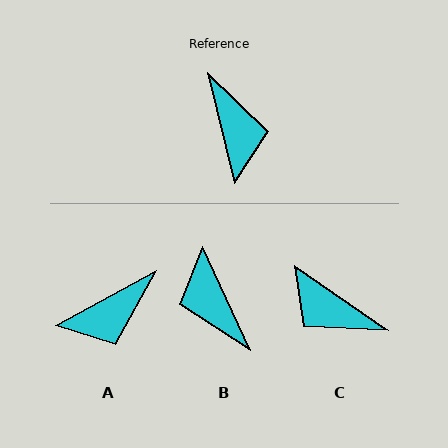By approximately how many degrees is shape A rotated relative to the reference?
Approximately 75 degrees clockwise.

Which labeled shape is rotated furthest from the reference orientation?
B, about 169 degrees away.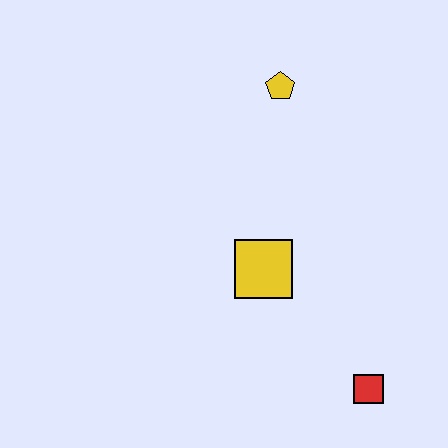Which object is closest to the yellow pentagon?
The yellow square is closest to the yellow pentagon.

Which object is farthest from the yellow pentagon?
The red square is farthest from the yellow pentagon.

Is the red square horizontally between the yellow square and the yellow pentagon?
No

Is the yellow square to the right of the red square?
No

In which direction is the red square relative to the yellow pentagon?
The red square is below the yellow pentagon.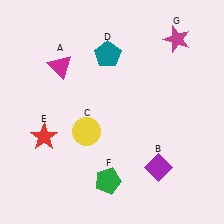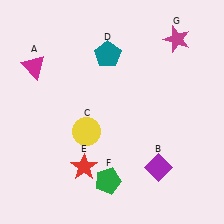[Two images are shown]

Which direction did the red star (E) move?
The red star (E) moved right.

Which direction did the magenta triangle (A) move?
The magenta triangle (A) moved left.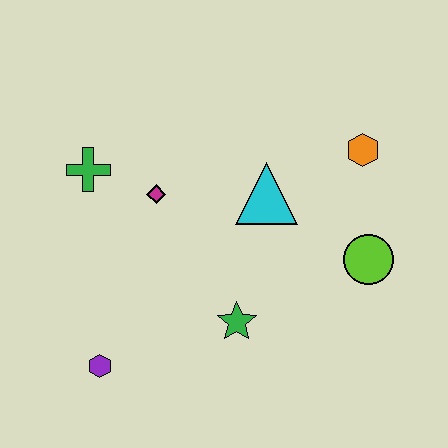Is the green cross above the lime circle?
Yes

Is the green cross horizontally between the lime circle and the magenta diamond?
No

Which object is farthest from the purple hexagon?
The orange hexagon is farthest from the purple hexagon.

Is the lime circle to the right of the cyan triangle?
Yes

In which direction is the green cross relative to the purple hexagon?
The green cross is above the purple hexagon.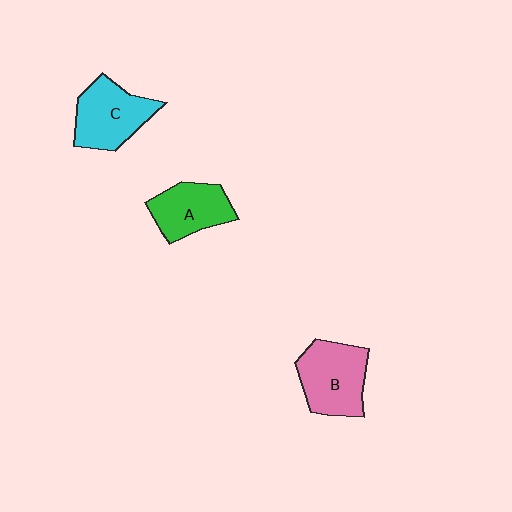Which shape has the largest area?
Shape B (pink).